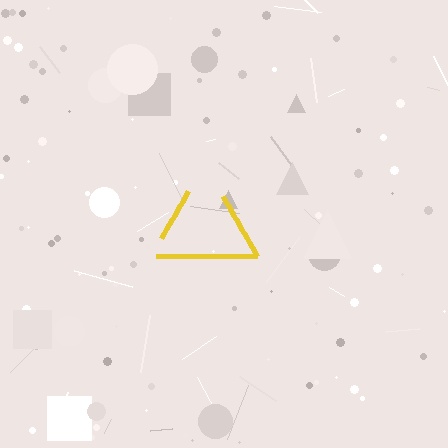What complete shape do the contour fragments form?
The contour fragments form a triangle.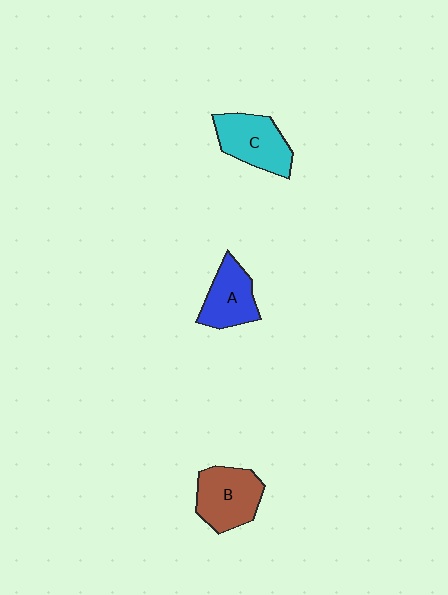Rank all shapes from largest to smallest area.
From largest to smallest: B (brown), C (cyan), A (blue).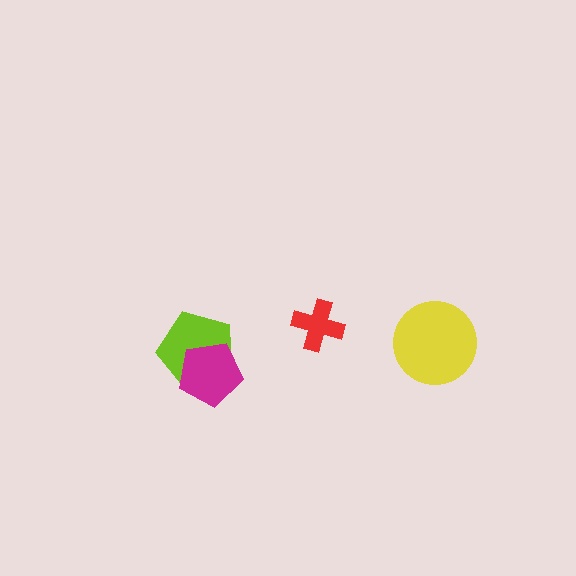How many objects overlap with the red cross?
0 objects overlap with the red cross.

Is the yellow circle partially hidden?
No, no other shape covers it.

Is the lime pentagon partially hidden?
Yes, it is partially covered by another shape.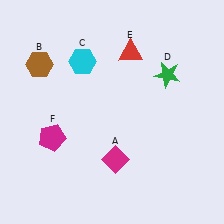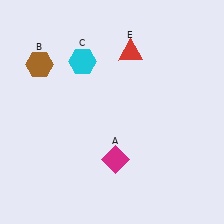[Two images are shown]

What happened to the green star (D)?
The green star (D) was removed in Image 2. It was in the top-right area of Image 1.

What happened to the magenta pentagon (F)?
The magenta pentagon (F) was removed in Image 2. It was in the bottom-left area of Image 1.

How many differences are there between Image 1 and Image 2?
There are 2 differences between the two images.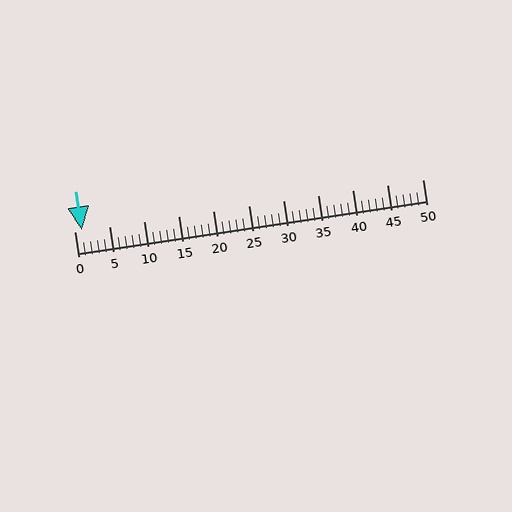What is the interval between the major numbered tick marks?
The major tick marks are spaced 5 units apart.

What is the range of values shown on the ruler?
The ruler shows values from 0 to 50.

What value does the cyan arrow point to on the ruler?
The cyan arrow points to approximately 1.